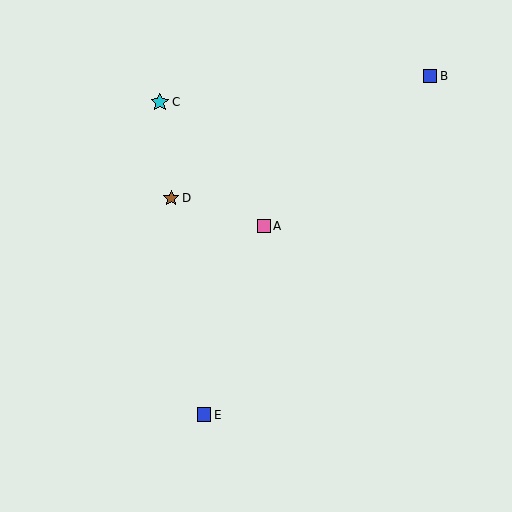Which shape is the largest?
The cyan star (labeled C) is the largest.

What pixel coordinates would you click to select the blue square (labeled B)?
Click at (430, 76) to select the blue square B.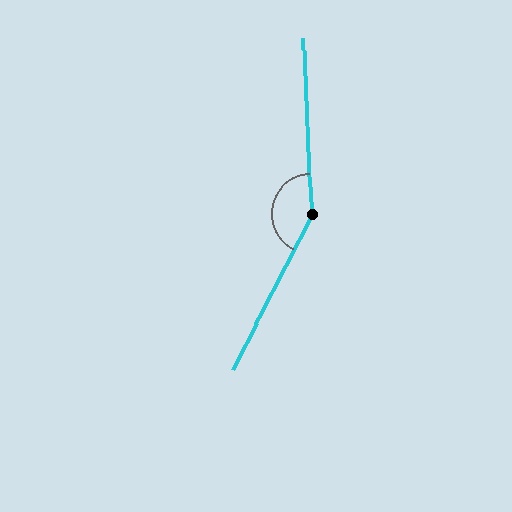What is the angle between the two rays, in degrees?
Approximately 150 degrees.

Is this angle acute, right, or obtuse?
It is obtuse.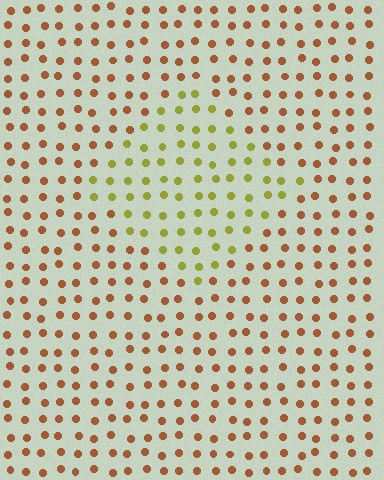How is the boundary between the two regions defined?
The boundary is defined purely by a slight shift in hue (about 48 degrees). Spacing, size, and orientation are identical on both sides.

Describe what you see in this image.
The image is filled with small brown elements in a uniform arrangement. A diamond-shaped region is visible where the elements are tinted to a slightly different hue, forming a subtle color boundary.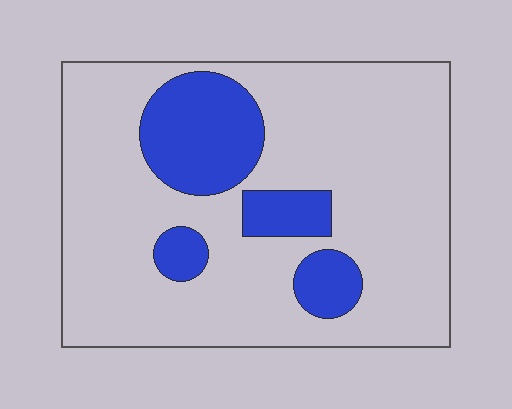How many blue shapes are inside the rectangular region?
4.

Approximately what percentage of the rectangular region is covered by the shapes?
Approximately 20%.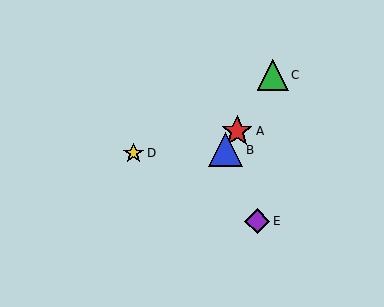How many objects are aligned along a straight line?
3 objects (A, B, C) are aligned along a straight line.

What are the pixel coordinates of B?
Object B is at (226, 150).